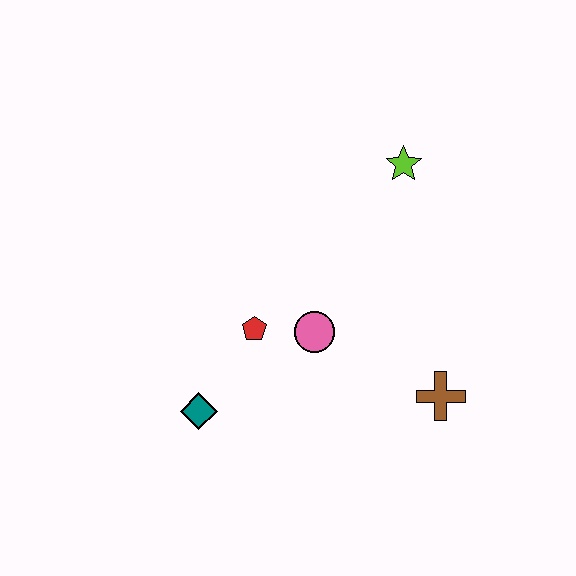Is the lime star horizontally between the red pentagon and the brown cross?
Yes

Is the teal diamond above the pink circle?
No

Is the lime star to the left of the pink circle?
No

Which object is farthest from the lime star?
The teal diamond is farthest from the lime star.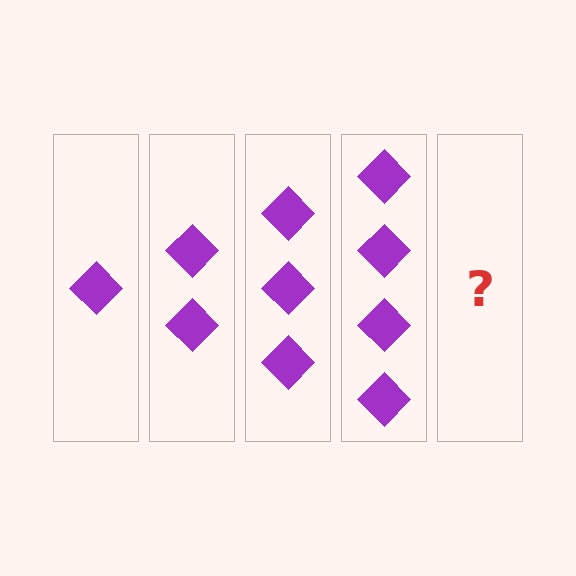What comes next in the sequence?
The next element should be 5 diamonds.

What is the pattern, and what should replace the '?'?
The pattern is that each step adds one more diamond. The '?' should be 5 diamonds.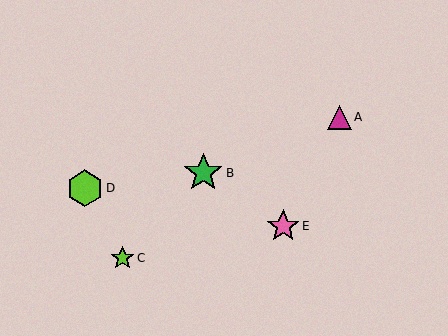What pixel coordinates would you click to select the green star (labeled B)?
Click at (203, 173) to select the green star B.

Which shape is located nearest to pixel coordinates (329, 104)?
The magenta triangle (labeled A) at (340, 117) is nearest to that location.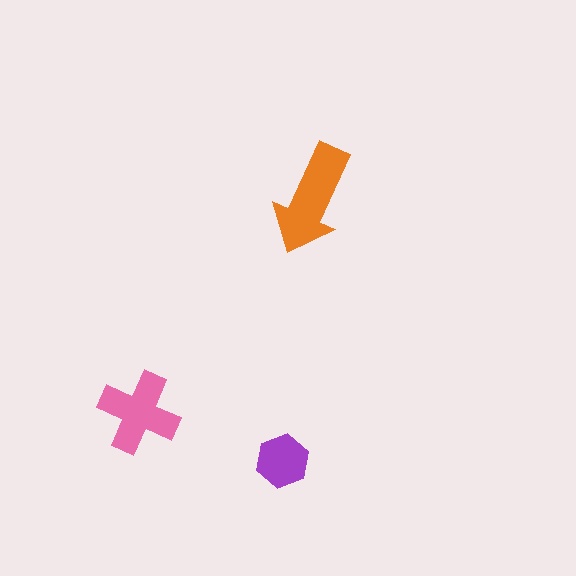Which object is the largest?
The orange arrow.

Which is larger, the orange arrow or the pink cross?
The orange arrow.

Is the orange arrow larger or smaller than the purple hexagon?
Larger.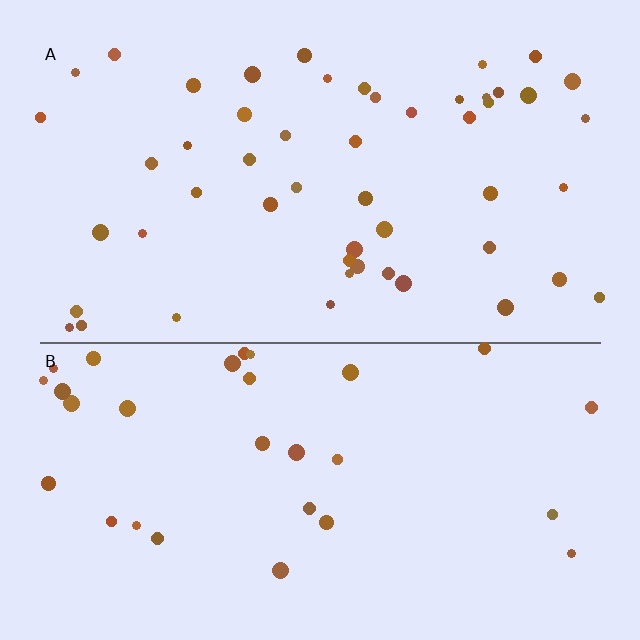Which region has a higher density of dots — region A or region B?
A (the top).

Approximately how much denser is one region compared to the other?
Approximately 1.7× — region A over region B.